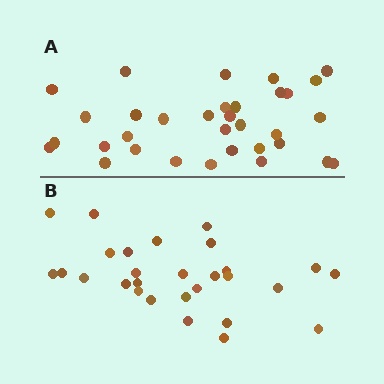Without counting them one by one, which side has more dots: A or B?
Region A (the top region) has more dots.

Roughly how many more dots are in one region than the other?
Region A has about 5 more dots than region B.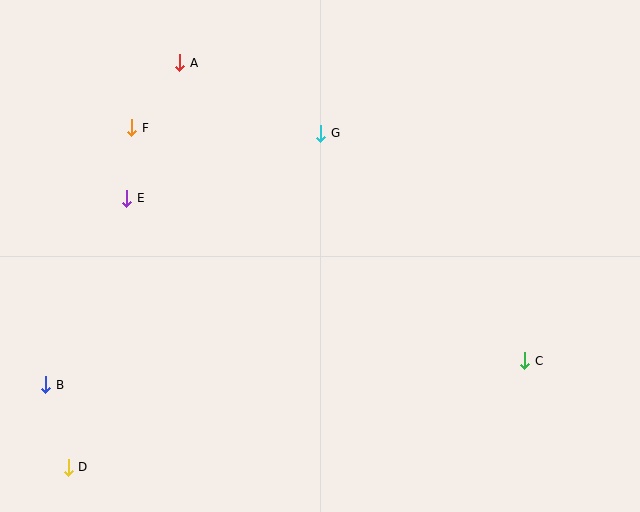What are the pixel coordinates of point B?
Point B is at (46, 385).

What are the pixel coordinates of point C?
Point C is at (525, 361).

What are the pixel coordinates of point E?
Point E is at (127, 198).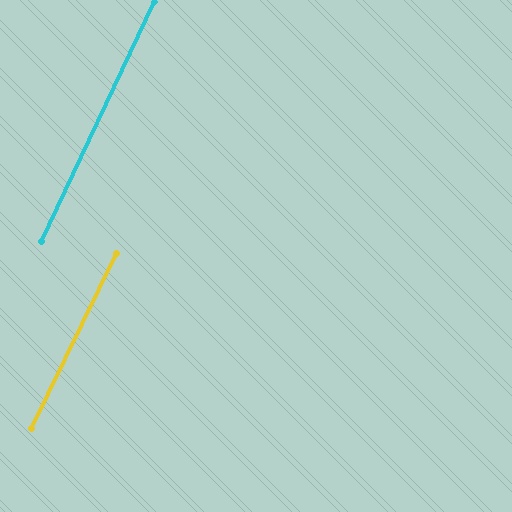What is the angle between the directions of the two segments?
Approximately 1 degree.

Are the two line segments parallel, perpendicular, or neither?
Parallel — their directions differ by only 0.6°.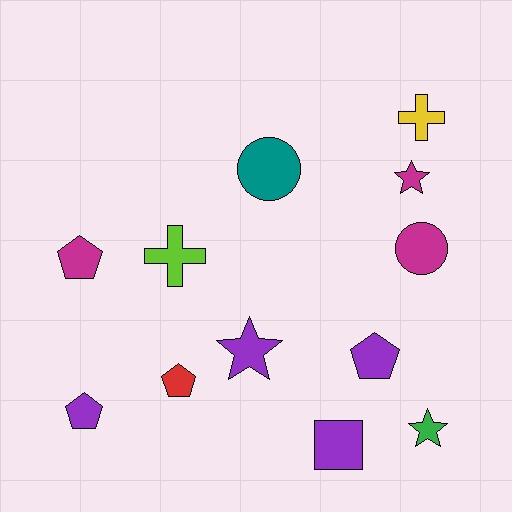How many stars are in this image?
There are 3 stars.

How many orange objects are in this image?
There are no orange objects.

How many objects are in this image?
There are 12 objects.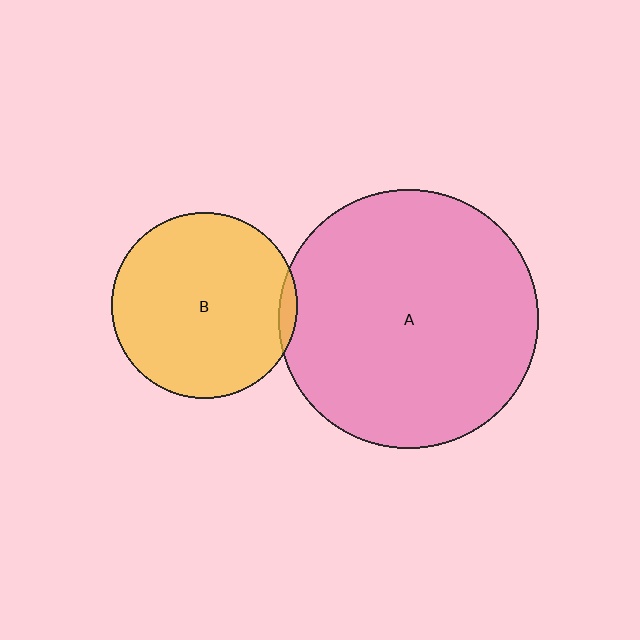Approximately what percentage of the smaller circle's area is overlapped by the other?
Approximately 5%.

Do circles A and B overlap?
Yes.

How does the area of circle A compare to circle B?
Approximately 1.9 times.